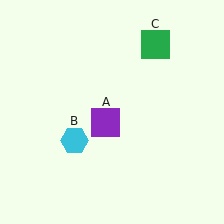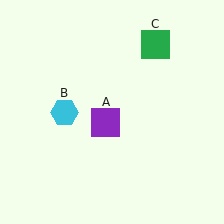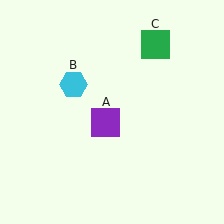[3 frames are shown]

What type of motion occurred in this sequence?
The cyan hexagon (object B) rotated clockwise around the center of the scene.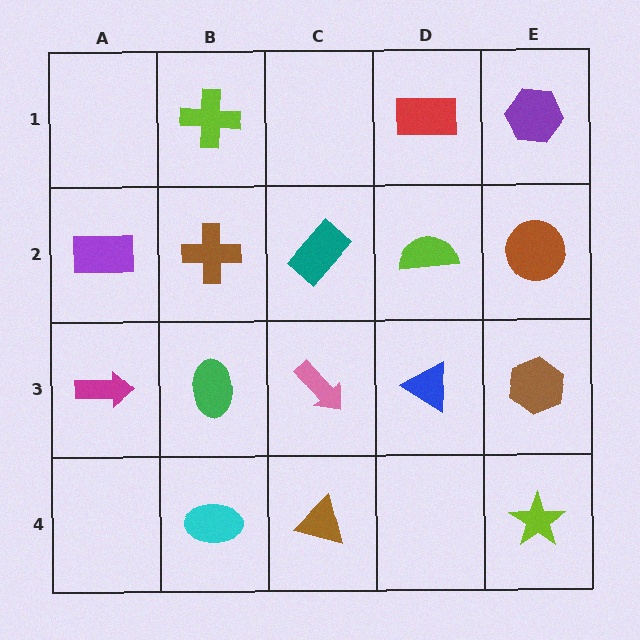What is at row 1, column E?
A purple hexagon.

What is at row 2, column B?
A brown cross.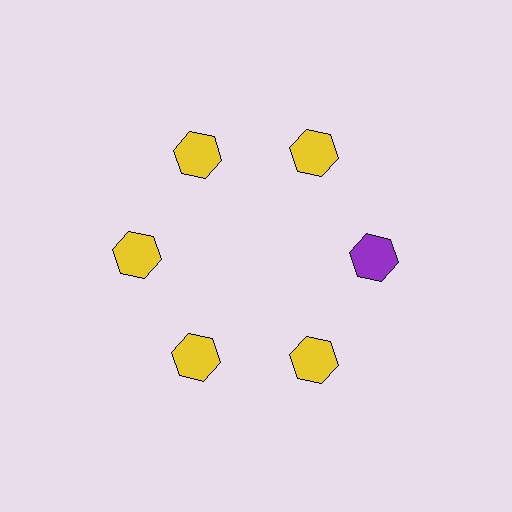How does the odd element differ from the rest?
It has a different color: purple instead of yellow.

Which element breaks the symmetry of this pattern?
The purple hexagon at roughly the 3 o'clock position breaks the symmetry. All other shapes are yellow hexagons.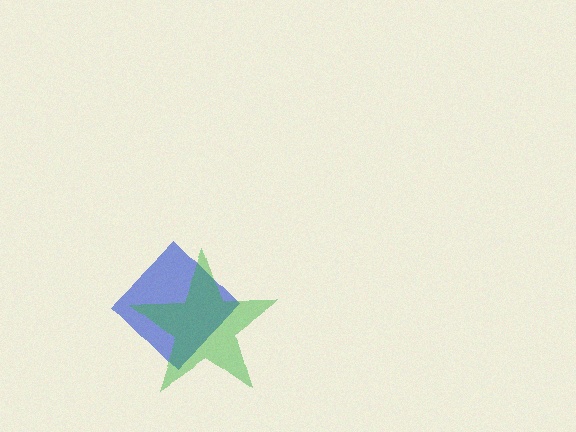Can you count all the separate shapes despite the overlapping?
Yes, there are 2 separate shapes.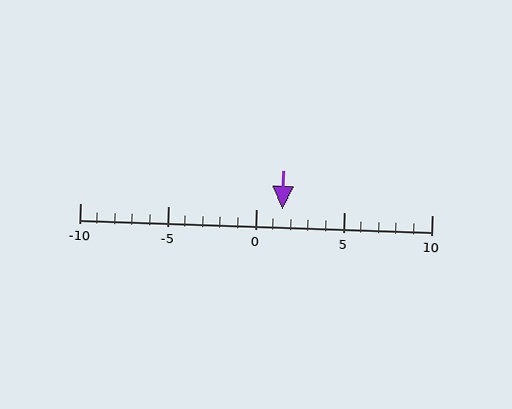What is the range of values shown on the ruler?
The ruler shows values from -10 to 10.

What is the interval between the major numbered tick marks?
The major tick marks are spaced 5 units apart.